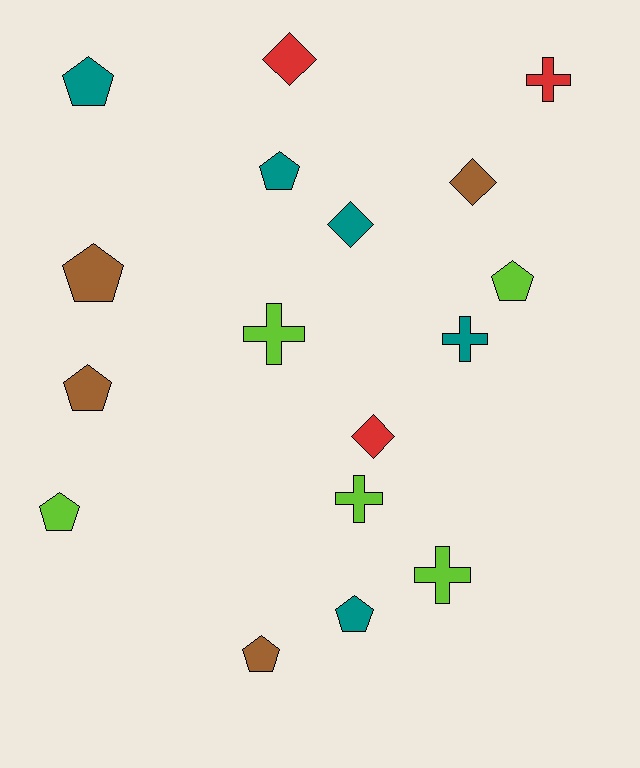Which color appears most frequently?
Teal, with 5 objects.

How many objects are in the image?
There are 17 objects.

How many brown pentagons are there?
There are 3 brown pentagons.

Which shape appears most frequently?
Pentagon, with 8 objects.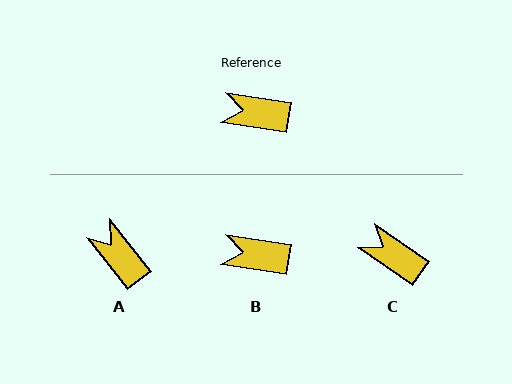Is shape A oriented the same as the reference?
No, it is off by about 42 degrees.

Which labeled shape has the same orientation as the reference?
B.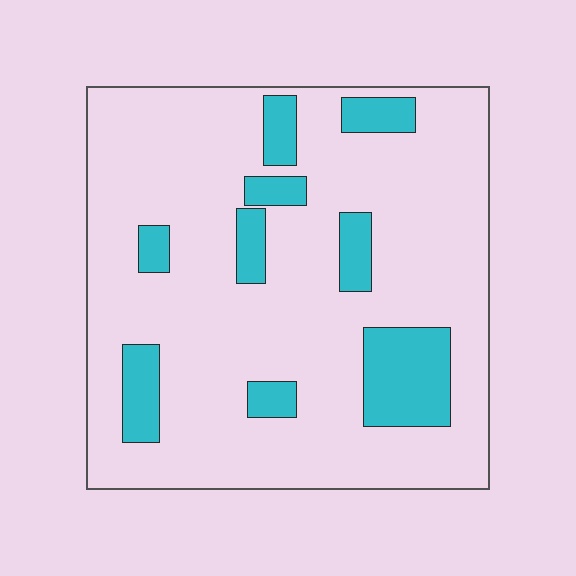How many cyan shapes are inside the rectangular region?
9.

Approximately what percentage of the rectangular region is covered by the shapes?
Approximately 15%.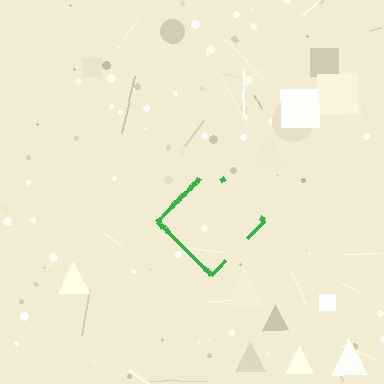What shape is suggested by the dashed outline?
The dashed outline suggests a diamond.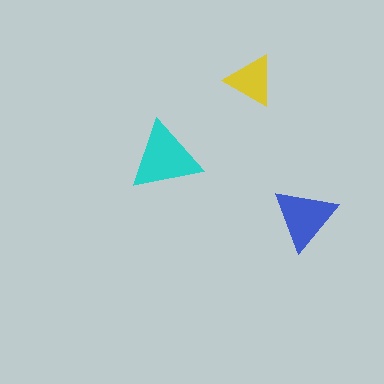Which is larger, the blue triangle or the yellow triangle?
The blue one.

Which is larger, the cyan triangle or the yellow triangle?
The cyan one.